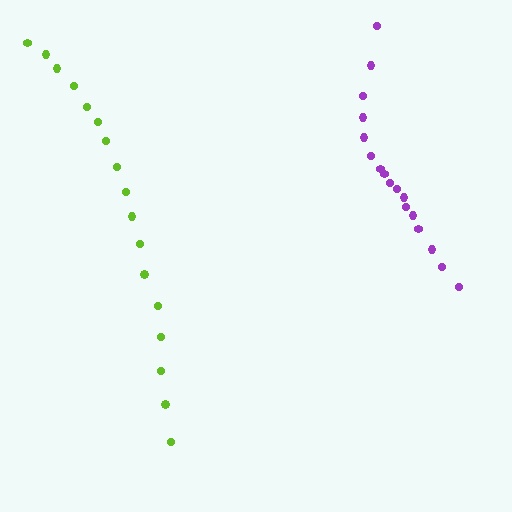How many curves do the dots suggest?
There are 2 distinct paths.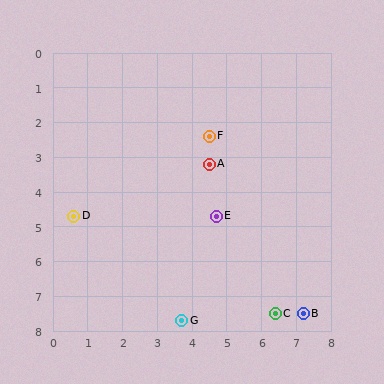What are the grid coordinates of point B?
Point B is at approximately (7.2, 7.5).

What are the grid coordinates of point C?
Point C is at approximately (6.4, 7.5).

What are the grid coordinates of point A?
Point A is at approximately (4.5, 3.2).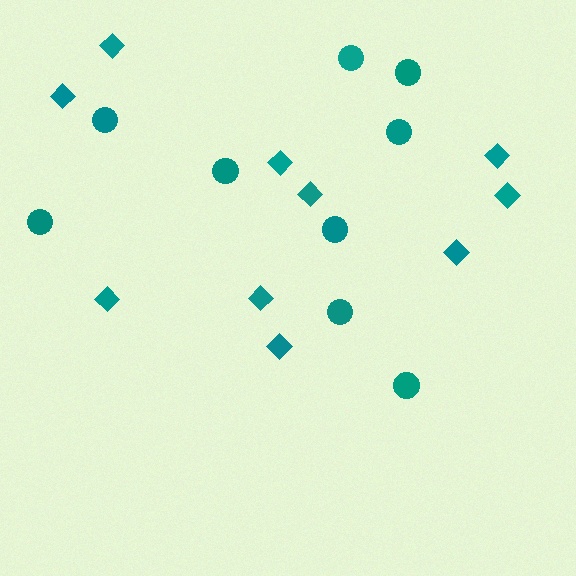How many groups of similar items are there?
There are 2 groups: one group of circles (9) and one group of diamonds (10).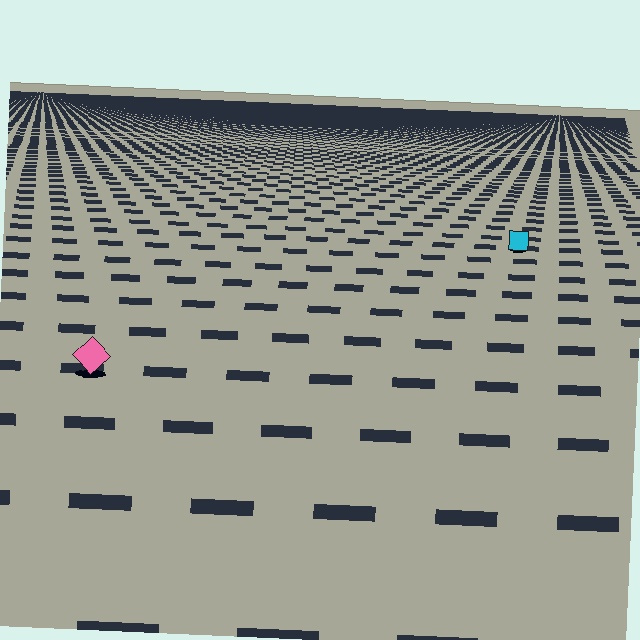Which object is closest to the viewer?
The pink diamond is closest. The texture marks near it are larger and more spread out.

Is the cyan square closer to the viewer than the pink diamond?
No. The pink diamond is closer — you can tell from the texture gradient: the ground texture is coarser near it.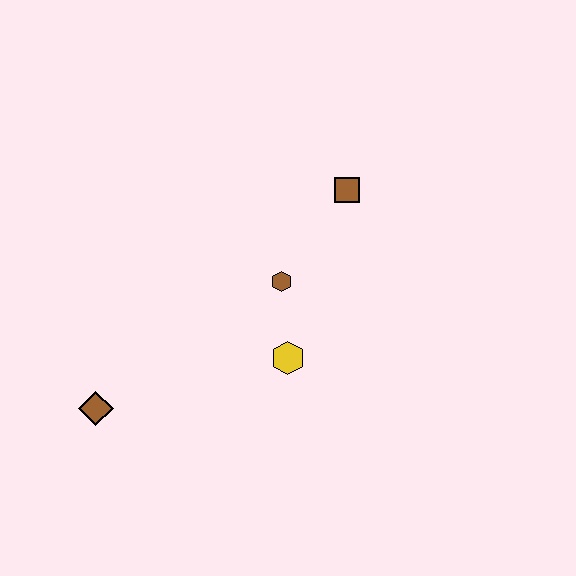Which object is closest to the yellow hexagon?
The brown hexagon is closest to the yellow hexagon.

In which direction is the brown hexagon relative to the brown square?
The brown hexagon is below the brown square.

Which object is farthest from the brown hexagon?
The brown diamond is farthest from the brown hexagon.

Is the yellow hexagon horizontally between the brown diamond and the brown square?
Yes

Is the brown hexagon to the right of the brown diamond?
Yes